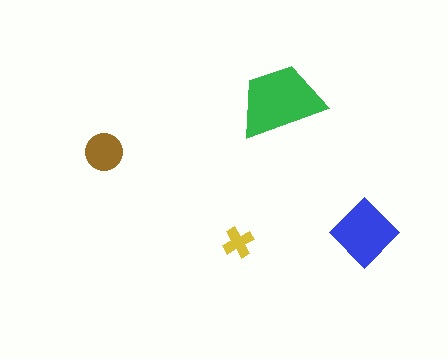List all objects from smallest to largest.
The yellow cross, the brown circle, the blue diamond, the green trapezoid.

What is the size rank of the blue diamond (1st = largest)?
2nd.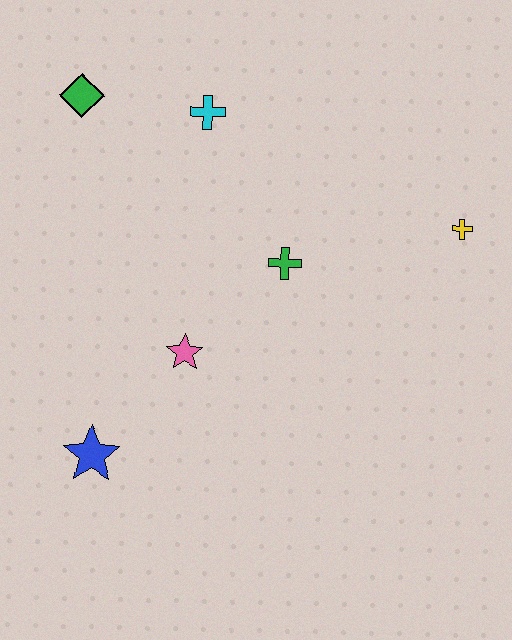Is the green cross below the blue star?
No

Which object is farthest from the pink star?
The yellow cross is farthest from the pink star.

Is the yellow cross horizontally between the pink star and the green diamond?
No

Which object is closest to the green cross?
The pink star is closest to the green cross.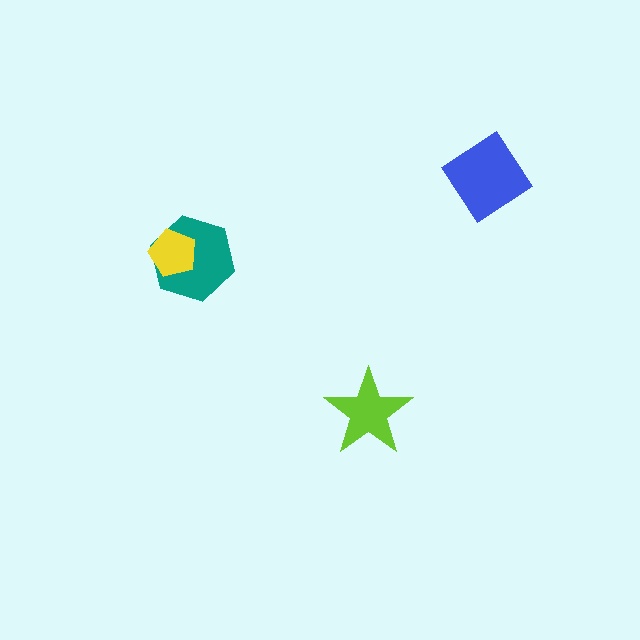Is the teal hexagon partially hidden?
Yes, it is partially covered by another shape.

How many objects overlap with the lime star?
0 objects overlap with the lime star.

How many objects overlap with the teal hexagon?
1 object overlaps with the teal hexagon.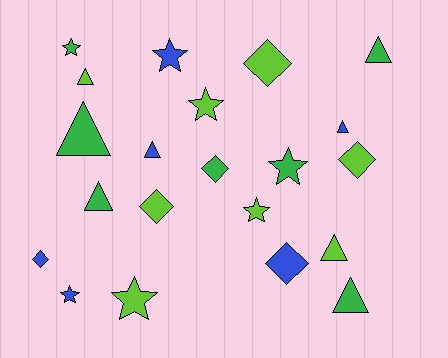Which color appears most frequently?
Lime, with 8 objects.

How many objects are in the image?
There are 21 objects.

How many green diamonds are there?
There is 1 green diamond.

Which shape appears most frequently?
Triangle, with 8 objects.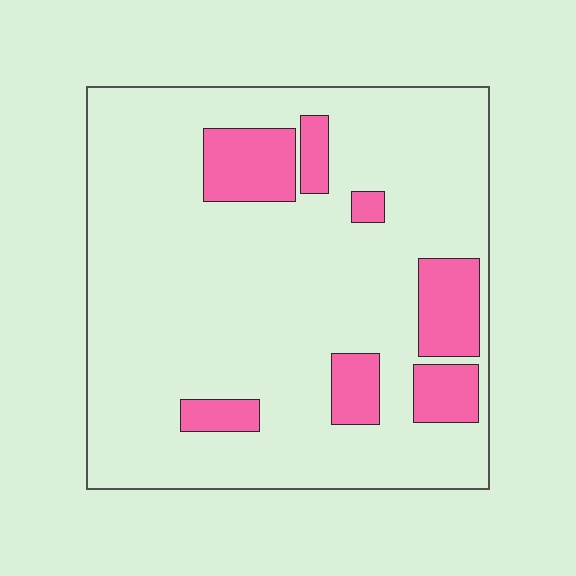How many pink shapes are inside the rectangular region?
7.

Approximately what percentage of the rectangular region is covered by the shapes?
Approximately 15%.